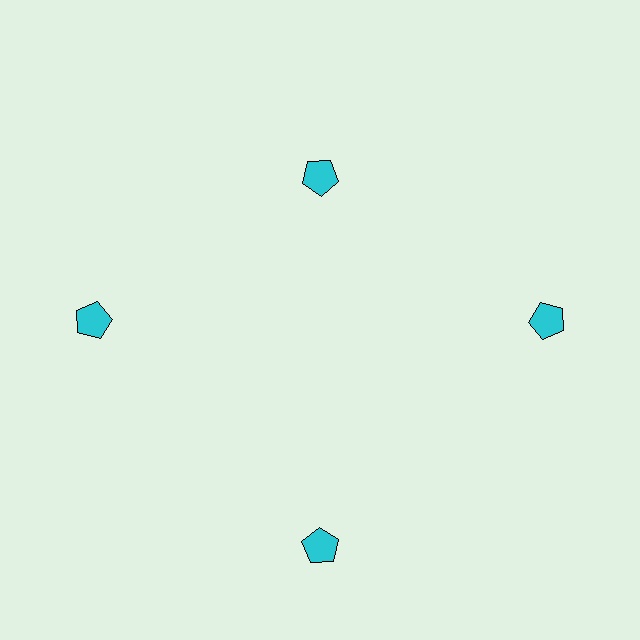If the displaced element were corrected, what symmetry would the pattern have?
It would have 4-fold rotational symmetry — the pattern would map onto itself every 90 degrees.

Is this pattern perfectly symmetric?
No. The 4 cyan pentagons are arranged in a ring, but one element near the 12 o'clock position is pulled inward toward the center, breaking the 4-fold rotational symmetry.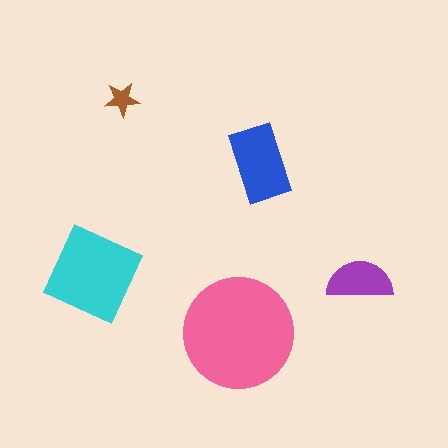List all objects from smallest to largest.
The brown star, the purple semicircle, the blue rectangle, the cyan diamond, the pink circle.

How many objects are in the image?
There are 5 objects in the image.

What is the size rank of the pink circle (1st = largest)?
1st.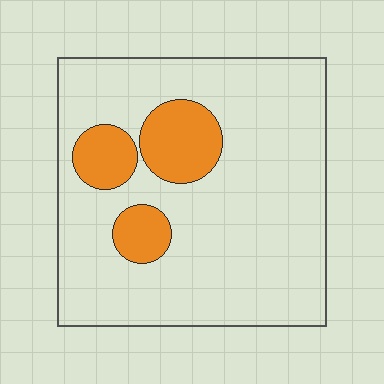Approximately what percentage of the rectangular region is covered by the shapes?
Approximately 15%.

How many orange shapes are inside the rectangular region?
3.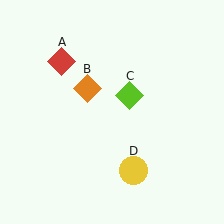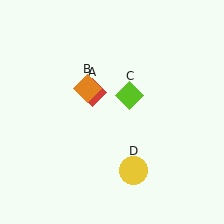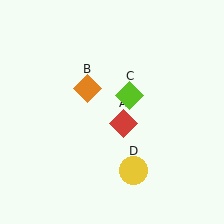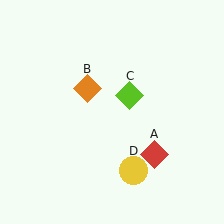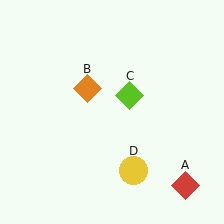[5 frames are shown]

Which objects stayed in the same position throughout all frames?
Orange diamond (object B) and lime diamond (object C) and yellow circle (object D) remained stationary.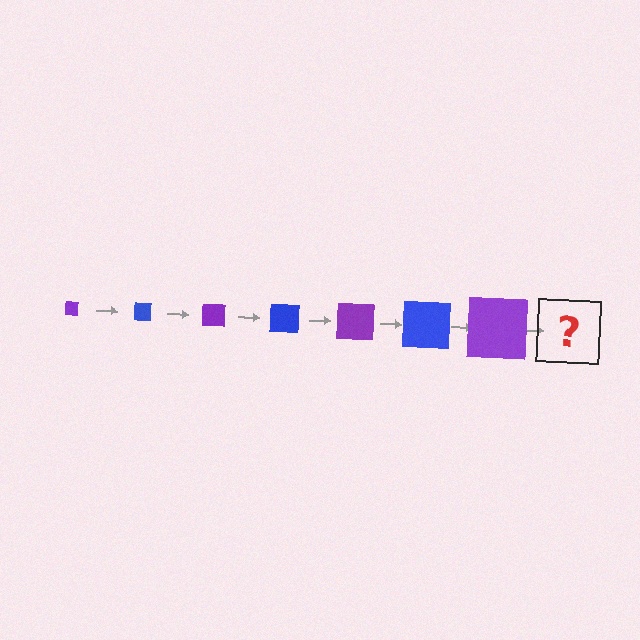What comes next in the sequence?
The next element should be a blue square, larger than the previous one.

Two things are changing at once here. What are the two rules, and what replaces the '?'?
The two rules are that the square grows larger each step and the color cycles through purple and blue. The '?' should be a blue square, larger than the previous one.